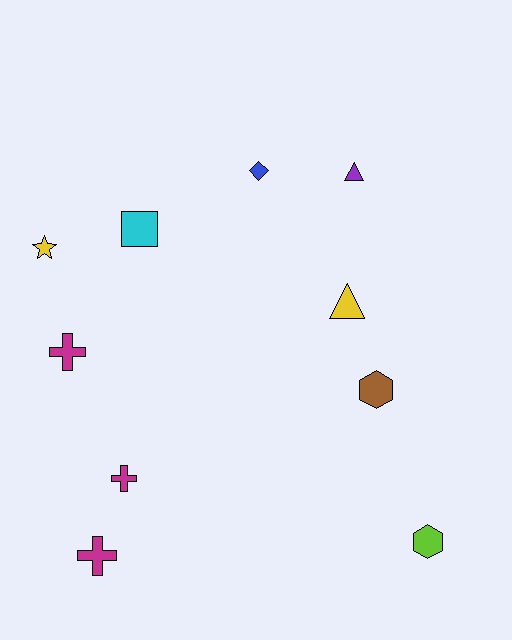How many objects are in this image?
There are 10 objects.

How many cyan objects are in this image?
There is 1 cyan object.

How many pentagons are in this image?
There are no pentagons.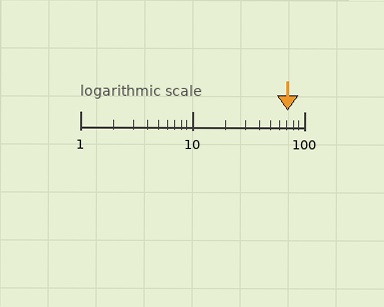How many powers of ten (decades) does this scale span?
The scale spans 2 decades, from 1 to 100.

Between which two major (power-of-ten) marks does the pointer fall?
The pointer is between 10 and 100.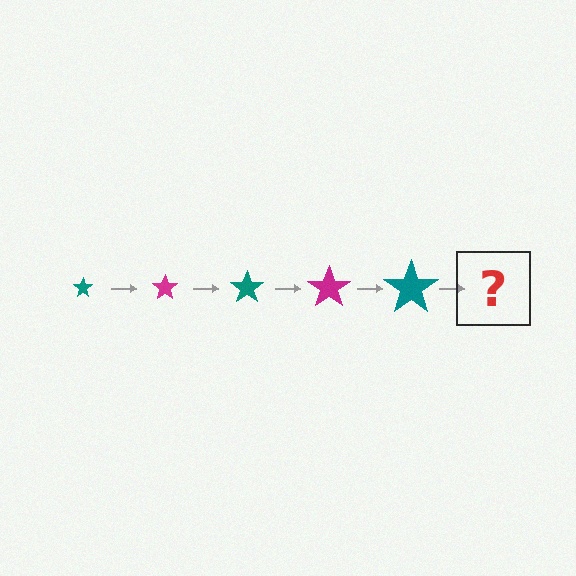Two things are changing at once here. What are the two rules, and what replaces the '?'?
The two rules are that the star grows larger each step and the color cycles through teal and magenta. The '?' should be a magenta star, larger than the previous one.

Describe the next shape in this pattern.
It should be a magenta star, larger than the previous one.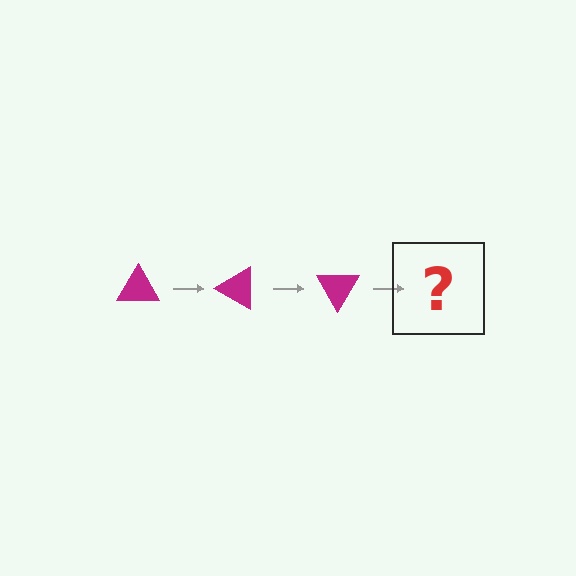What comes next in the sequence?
The next element should be a magenta triangle rotated 90 degrees.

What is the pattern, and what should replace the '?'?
The pattern is that the triangle rotates 30 degrees each step. The '?' should be a magenta triangle rotated 90 degrees.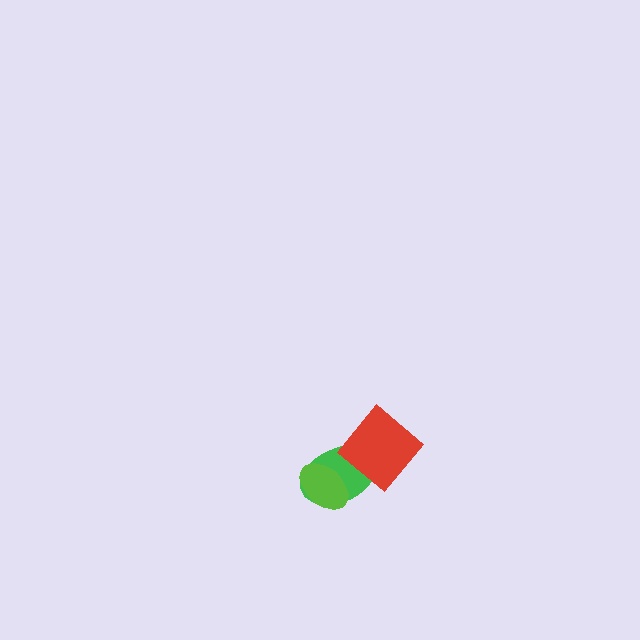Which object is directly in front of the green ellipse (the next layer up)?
The red diamond is directly in front of the green ellipse.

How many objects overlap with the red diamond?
1 object overlaps with the red diamond.